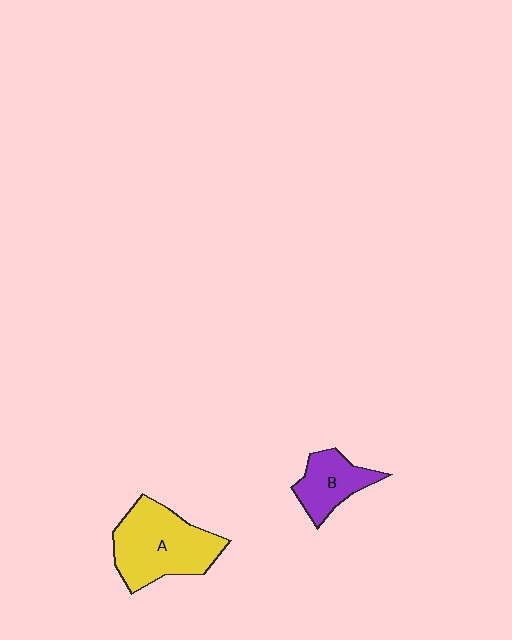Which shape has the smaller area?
Shape B (purple).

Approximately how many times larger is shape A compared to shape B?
Approximately 1.9 times.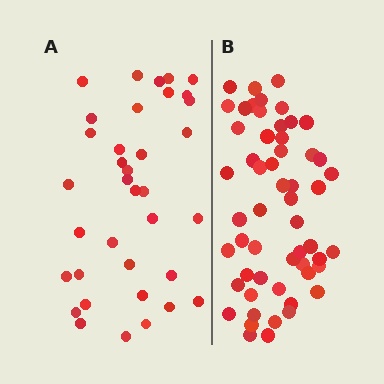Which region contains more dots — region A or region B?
Region B (the right region) has more dots.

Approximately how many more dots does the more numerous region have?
Region B has approximately 20 more dots than region A.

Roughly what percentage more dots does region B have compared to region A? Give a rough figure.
About 55% more.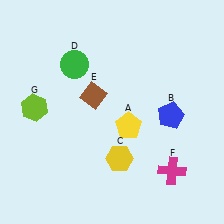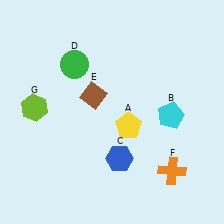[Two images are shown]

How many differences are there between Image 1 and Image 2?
There are 3 differences between the two images.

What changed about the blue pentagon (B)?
In Image 1, B is blue. In Image 2, it changed to cyan.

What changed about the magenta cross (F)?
In Image 1, F is magenta. In Image 2, it changed to orange.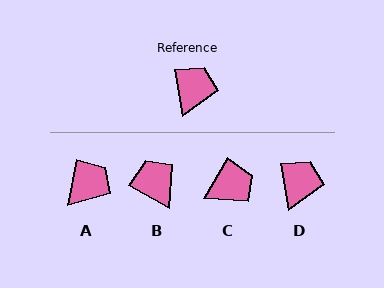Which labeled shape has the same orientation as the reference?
D.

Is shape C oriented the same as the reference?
No, it is off by about 40 degrees.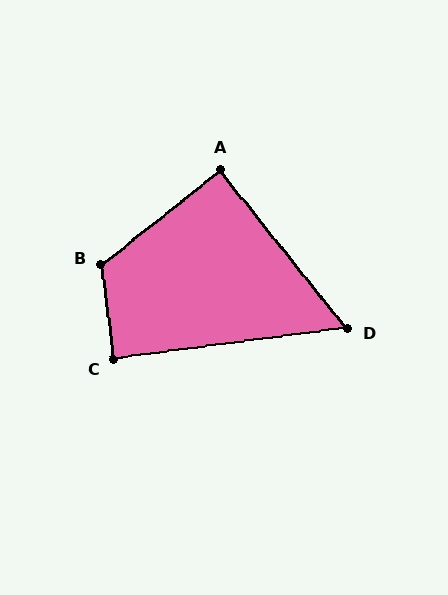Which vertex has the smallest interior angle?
D, at approximately 59 degrees.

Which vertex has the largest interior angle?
B, at approximately 121 degrees.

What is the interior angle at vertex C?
Approximately 90 degrees (approximately right).